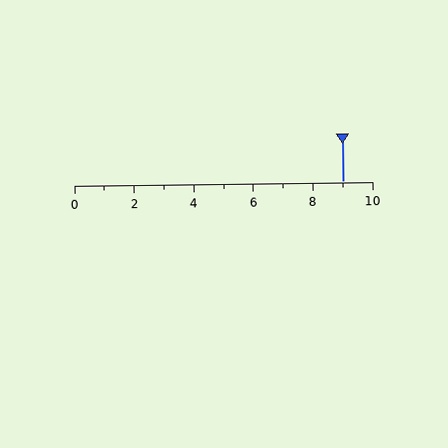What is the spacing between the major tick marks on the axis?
The major ticks are spaced 2 apart.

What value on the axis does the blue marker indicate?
The marker indicates approximately 9.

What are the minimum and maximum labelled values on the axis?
The axis runs from 0 to 10.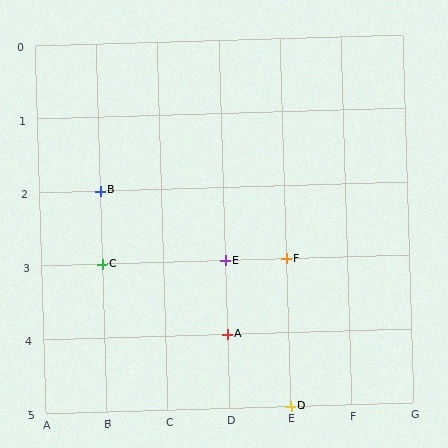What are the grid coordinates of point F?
Point F is at grid coordinates (E, 3).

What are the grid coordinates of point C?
Point C is at grid coordinates (B, 3).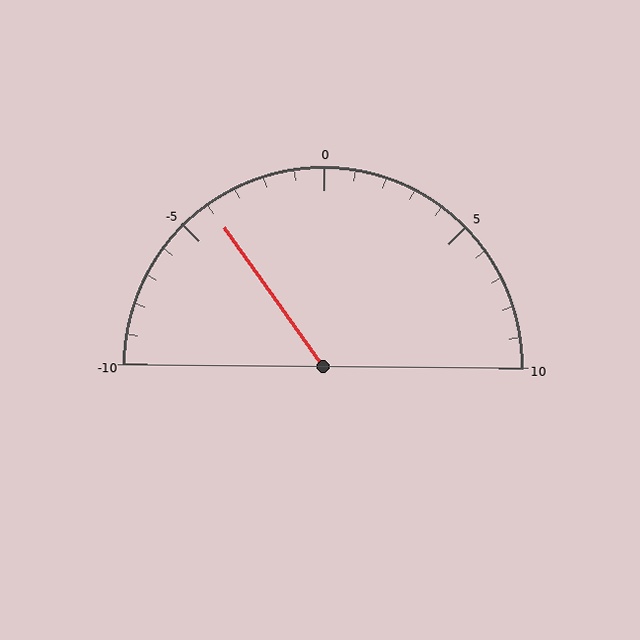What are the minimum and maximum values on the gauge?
The gauge ranges from -10 to 10.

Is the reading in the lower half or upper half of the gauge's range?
The reading is in the lower half of the range (-10 to 10).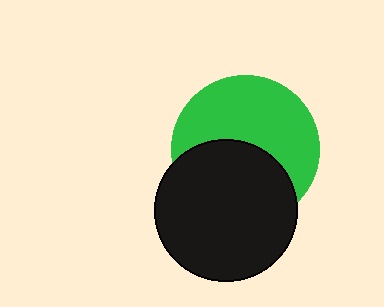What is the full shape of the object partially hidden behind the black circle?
The partially hidden object is a green circle.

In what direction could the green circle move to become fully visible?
The green circle could move up. That would shift it out from behind the black circle entirely.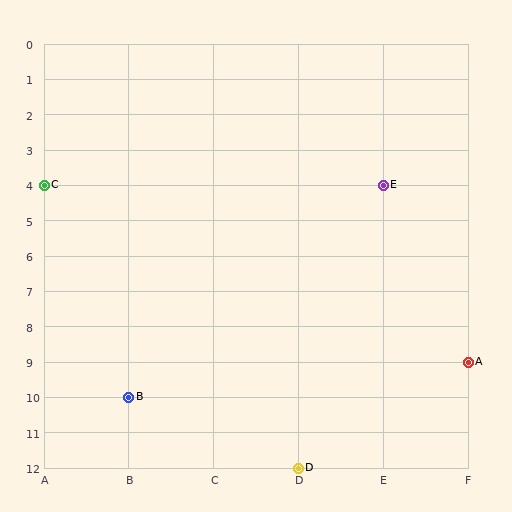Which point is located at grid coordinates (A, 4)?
Point C is at (A, 4).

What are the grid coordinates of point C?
Point C is at grid coordinates (A, 4).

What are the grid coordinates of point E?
Point E is at grid coordinates (E, 4).